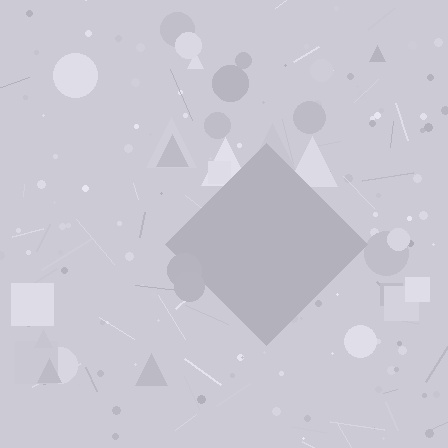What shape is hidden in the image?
A diamond is hidden in the image.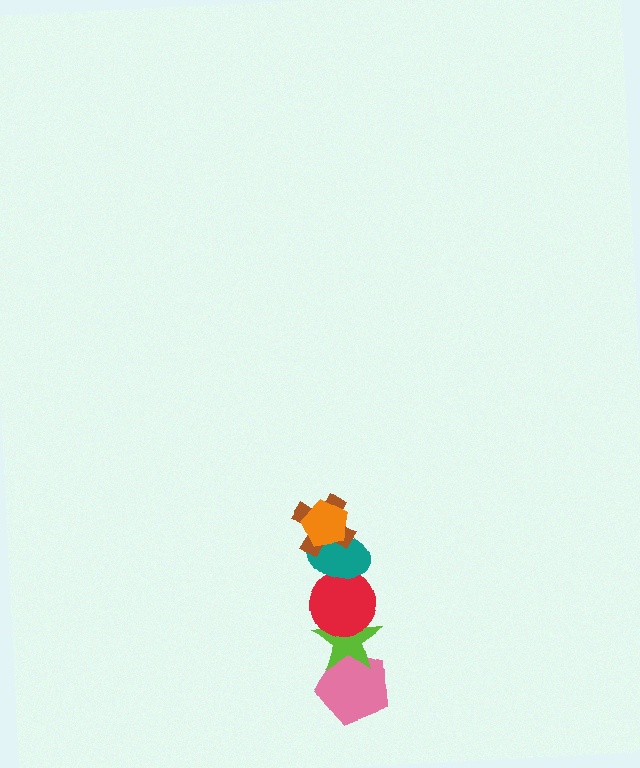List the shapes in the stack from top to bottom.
From top to bottom: the orange pentagon, the brown cross, the teal ellipse, the red circle, the lime star, the pink pentagon.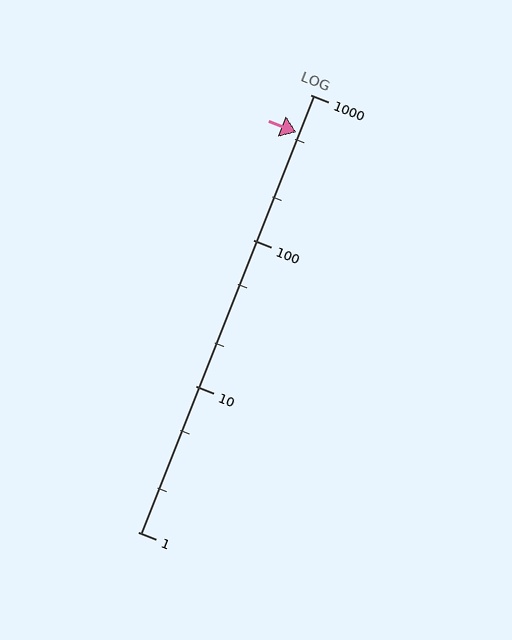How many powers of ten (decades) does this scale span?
The scale spans 3 decades, from 1 to 1000.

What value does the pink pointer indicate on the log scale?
The pointer indicates approximately 550.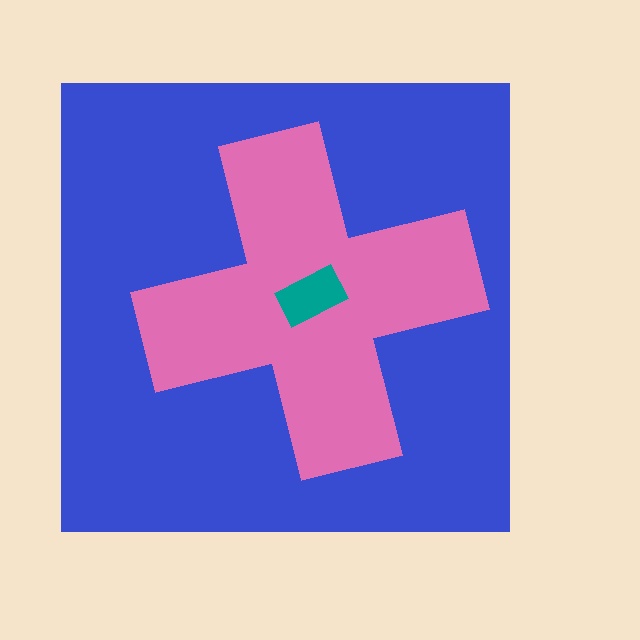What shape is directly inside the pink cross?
The teal rectangle.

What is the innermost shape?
The teal rectangle.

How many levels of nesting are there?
3.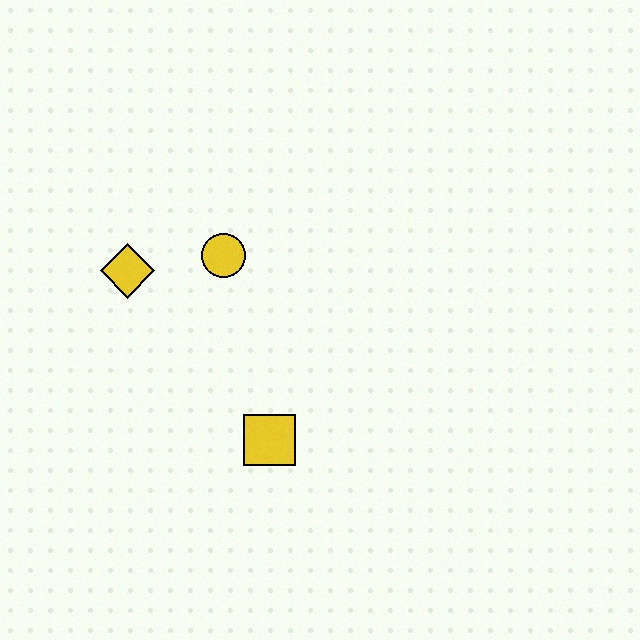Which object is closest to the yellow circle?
The yellow diamond is closest to the yellow circle.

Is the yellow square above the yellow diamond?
No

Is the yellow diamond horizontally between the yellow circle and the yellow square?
No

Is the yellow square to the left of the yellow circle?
No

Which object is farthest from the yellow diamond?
The yellow square is farthest from the yellow diamond.